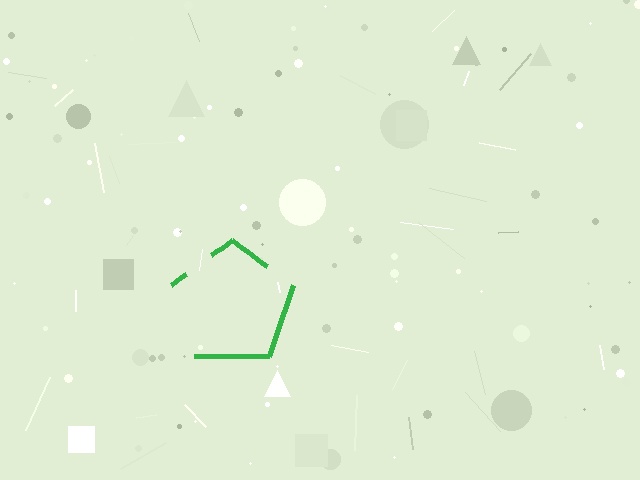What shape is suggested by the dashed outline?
The dashed outline suggests a pentagon.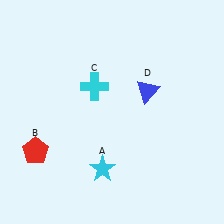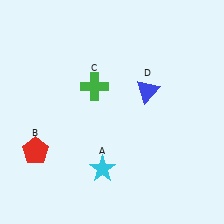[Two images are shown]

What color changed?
The cross (C) changed from cyan in Image 1 to green in Image 2.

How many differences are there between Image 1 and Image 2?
There is 1 difference between the two images.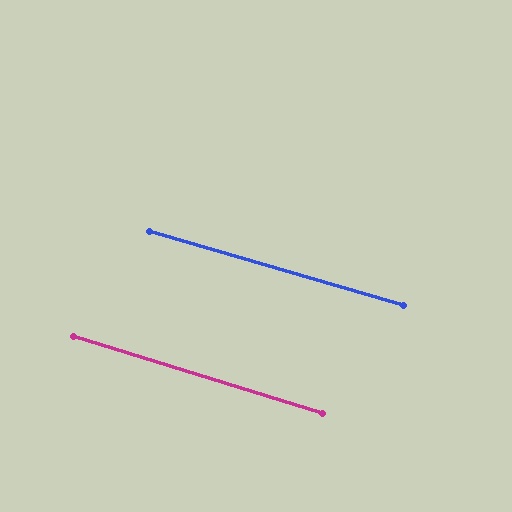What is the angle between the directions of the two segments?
Approximately 1 degree.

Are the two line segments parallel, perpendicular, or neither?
Parallel — their directions differ by only 0.7°.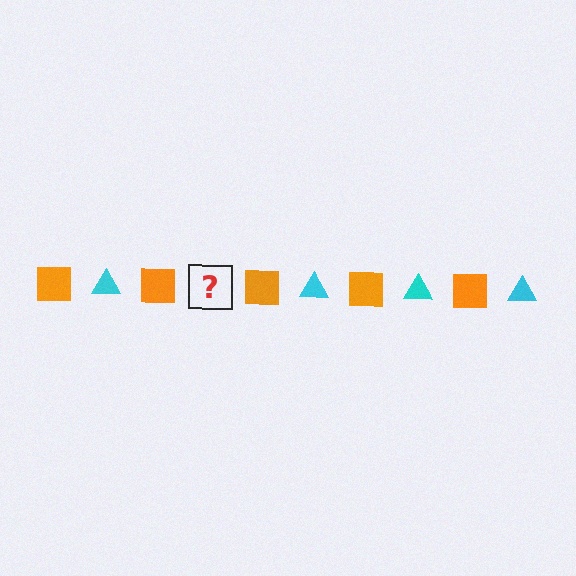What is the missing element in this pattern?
The missing element is a cyan triangle.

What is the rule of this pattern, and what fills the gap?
The rule is that the pattern alternates between orange square and cyan triangle. The gap should be filled with a cyan triangle.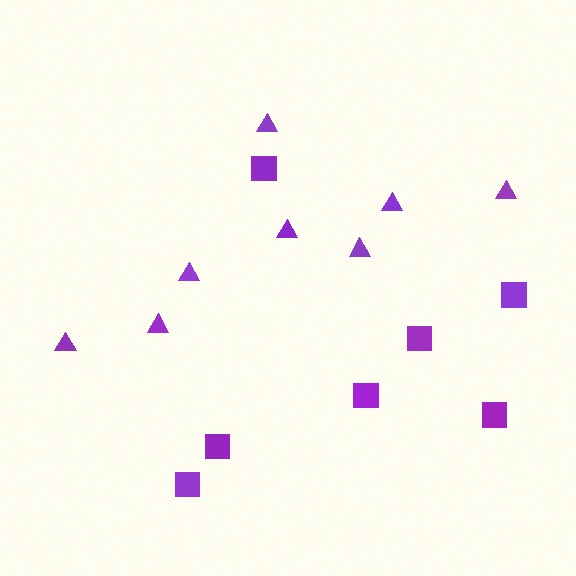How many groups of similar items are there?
There are 2 groups: one group of squares (7) and one group of triangles (8).